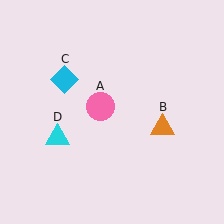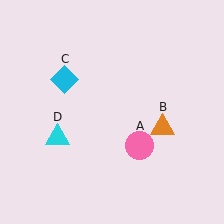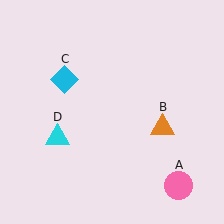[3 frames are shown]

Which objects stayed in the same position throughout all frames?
Orange triangle (object B) and cyan diamond (object C) and cyan triangle (object D) remained stationary.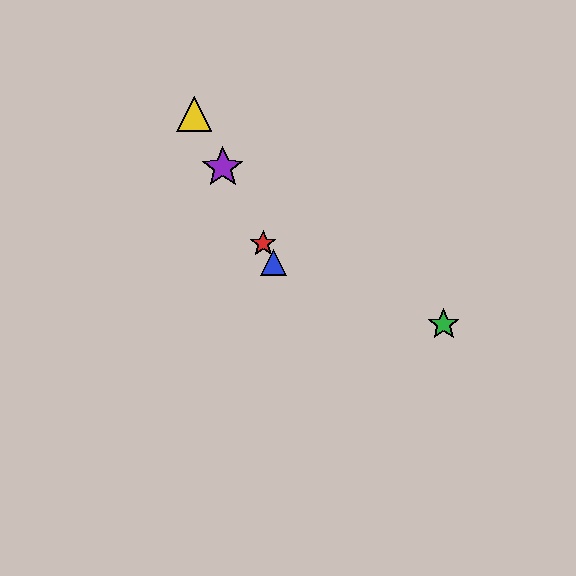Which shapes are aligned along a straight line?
The red star, the blue triangle, the yellow triangle, the purple star are aligned along a straight line.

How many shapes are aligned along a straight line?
4 shapes (the red star, the blue triangle, the yellow triangle, the purple star) are aligned along a straight line.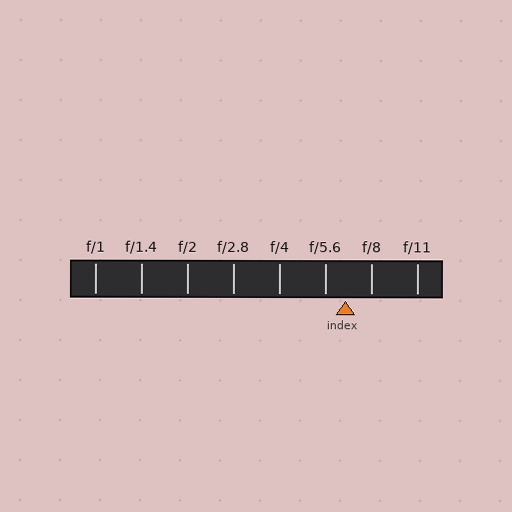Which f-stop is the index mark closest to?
The index mark is closest to f/5.6.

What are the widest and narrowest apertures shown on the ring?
The widest aperture shown is f/1 and the narrowest is f/11.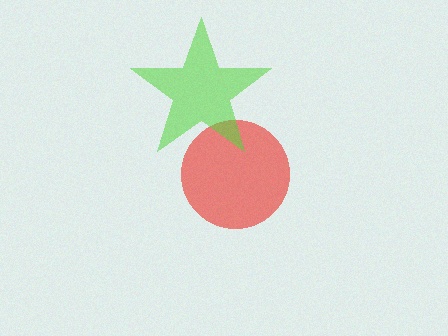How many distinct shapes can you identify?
There are 2 distinct shapes: a red circle, a lime star.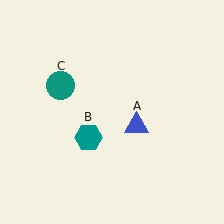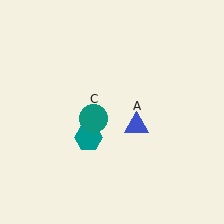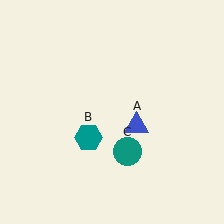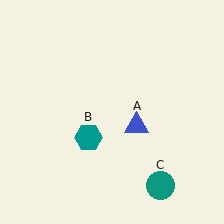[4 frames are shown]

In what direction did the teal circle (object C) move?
The teal circle (object C) moved down and to the right.